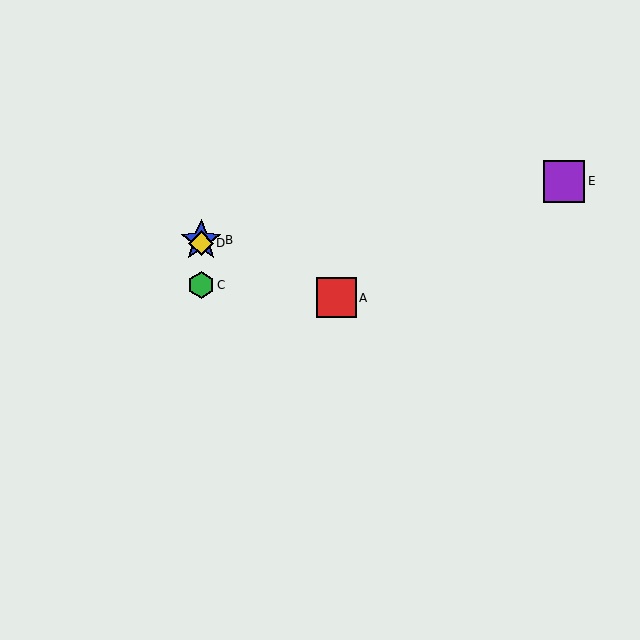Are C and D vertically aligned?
Yes, both are at x≈201.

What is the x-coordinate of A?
Object A is at x≈337.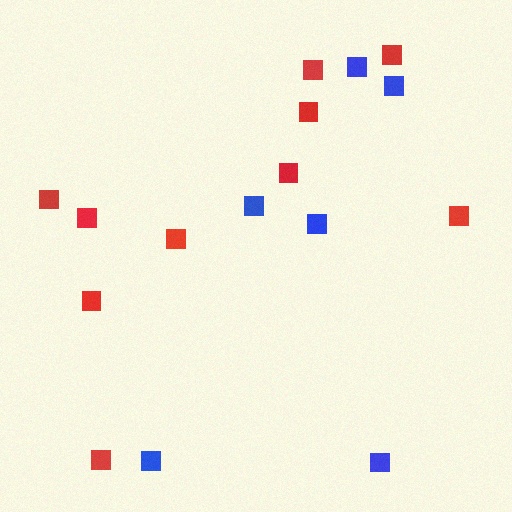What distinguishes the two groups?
There are 2 groups: one group of red squares (10) and one group of blue squares (6).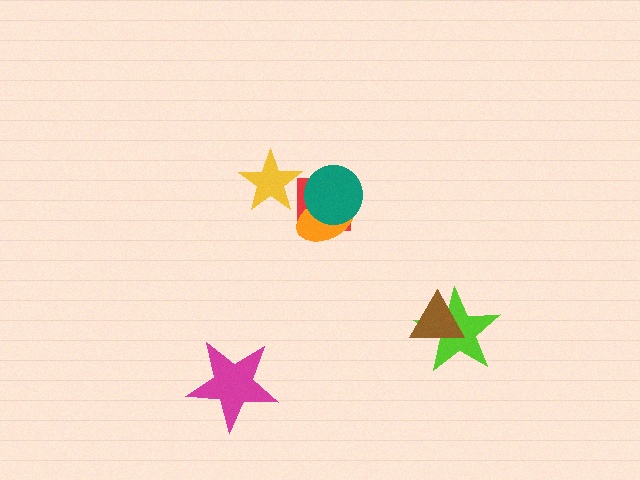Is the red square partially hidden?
Yes, it is partially covered by another shape.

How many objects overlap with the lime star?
1 object overlaps with the lime star.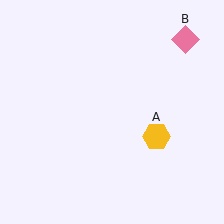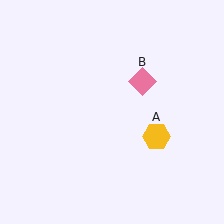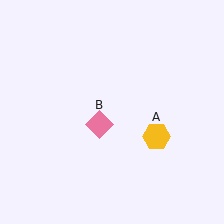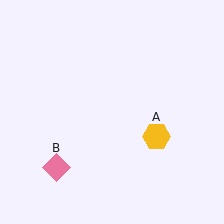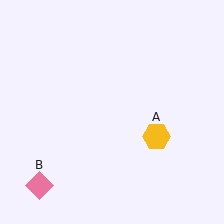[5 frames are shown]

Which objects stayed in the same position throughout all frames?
Yellow hexagon (object A) remained stationary.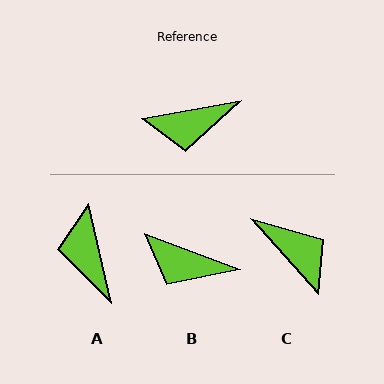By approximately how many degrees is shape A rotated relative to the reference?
Approximately 87 degrees clockwise.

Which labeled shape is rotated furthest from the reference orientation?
C, about 122 degrees away.